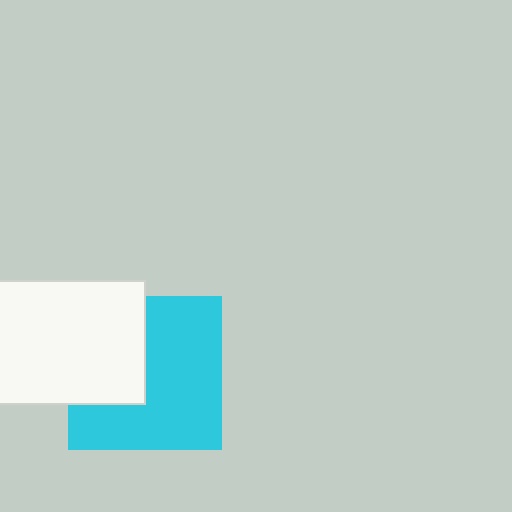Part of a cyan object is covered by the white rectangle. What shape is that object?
It is a square.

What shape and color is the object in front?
The object in front is a white rectangle.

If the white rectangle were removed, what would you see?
You would see the complete cyan square.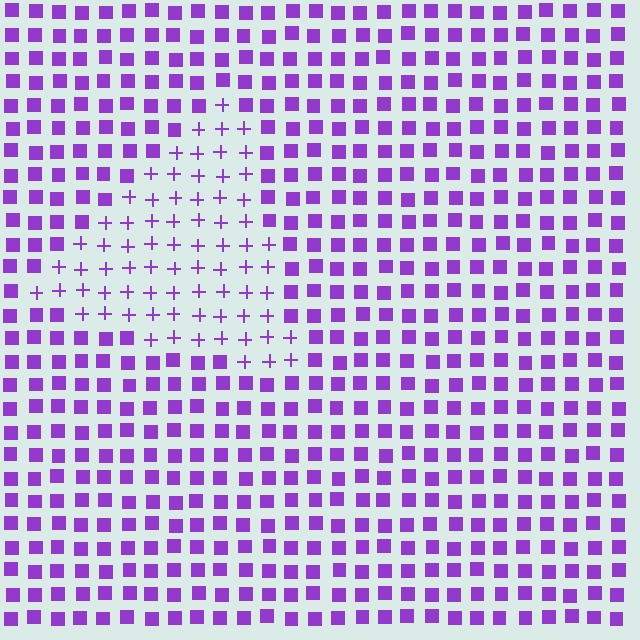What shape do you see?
I see a triangle.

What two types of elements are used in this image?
The image uses plus signs inside the triangle region and squares outside it.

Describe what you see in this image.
The image is filled with small purple elements arranged in a uniform grid. A triangle-shaped region contains plus signs, while the surrounding area contains squares. The boundary is defined purely by the change in element shape.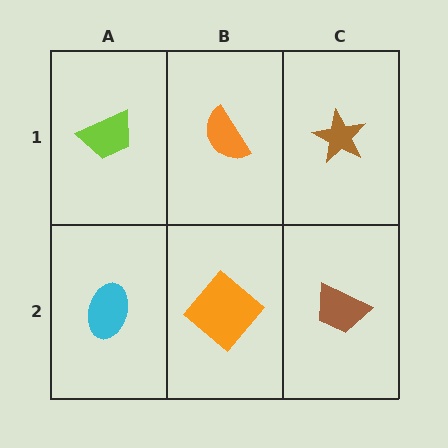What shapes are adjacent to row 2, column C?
A brown star (row 1, column C), an orange diamond (row 2, column B).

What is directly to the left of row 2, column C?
An orange diamond.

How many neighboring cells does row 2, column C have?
2.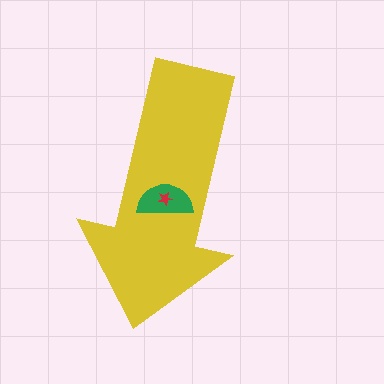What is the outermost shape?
The yellow arrow.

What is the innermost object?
The red star.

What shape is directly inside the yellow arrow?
The green semicircle.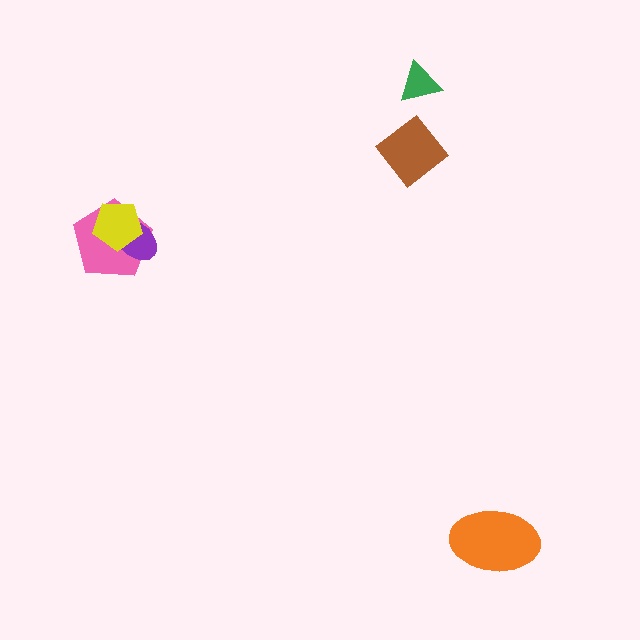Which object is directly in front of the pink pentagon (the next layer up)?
The purple ellipse is directly in front of the pink pentagon.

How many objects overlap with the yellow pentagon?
2 objects overlap with the yellow pentagon.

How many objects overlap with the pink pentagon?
2 objects overlap with the pink pentagon.